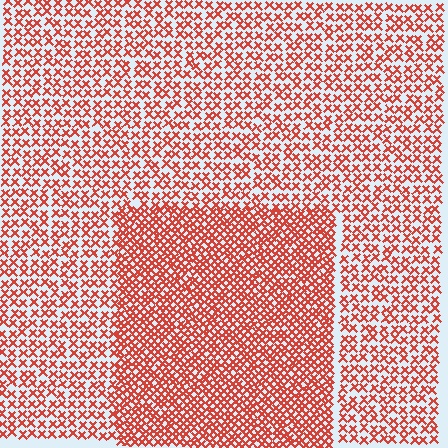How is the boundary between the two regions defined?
The boundary is defined by a change in element density (approximately 1.8x ratio). All elements are the same color, size, and shape.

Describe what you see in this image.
The image contains small red elements arranged at two different densities. A rectangle-shaped region is visible where the elements are more densely packed than the surrounding area.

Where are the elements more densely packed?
The elements are more densely packed inside the rectangle boundary.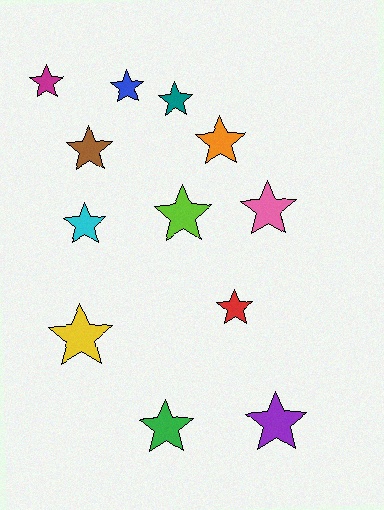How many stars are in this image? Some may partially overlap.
There are 12 stars.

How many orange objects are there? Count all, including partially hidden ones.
There is 1 orange object.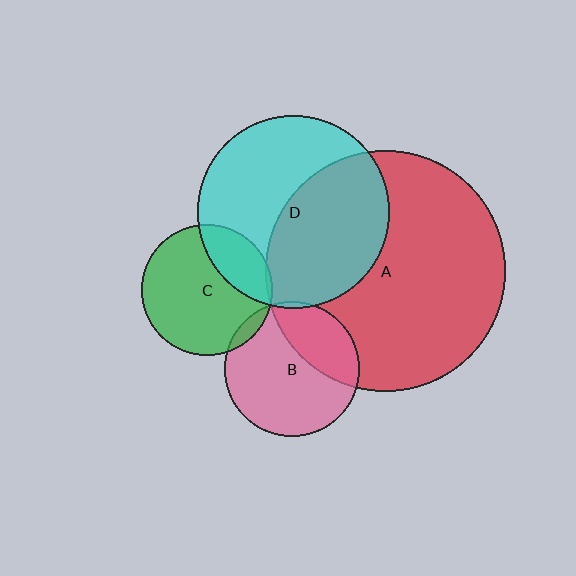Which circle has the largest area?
Circle A (red).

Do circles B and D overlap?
Yes.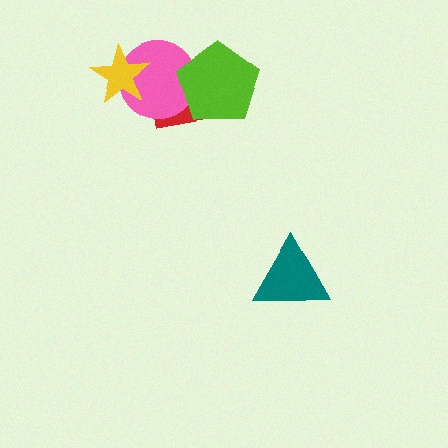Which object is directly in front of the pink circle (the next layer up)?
The yellow star is directly in front of the pink circle.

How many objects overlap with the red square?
3 objects overlap with the red square.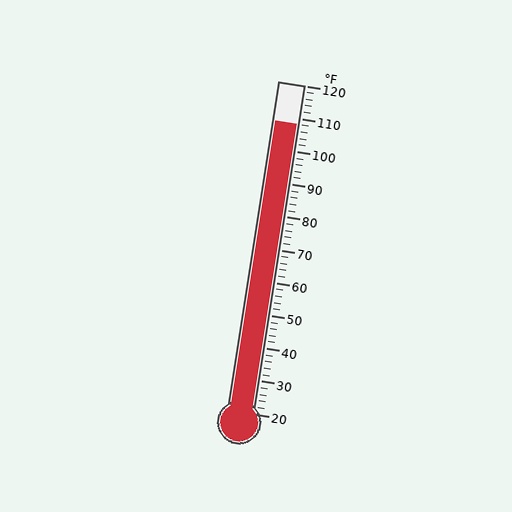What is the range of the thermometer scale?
The thermometer scale ranges from 20°F to 120°F.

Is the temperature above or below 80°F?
The temperature is above 80°F.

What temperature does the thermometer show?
The thermometer shows approximately 108°F.